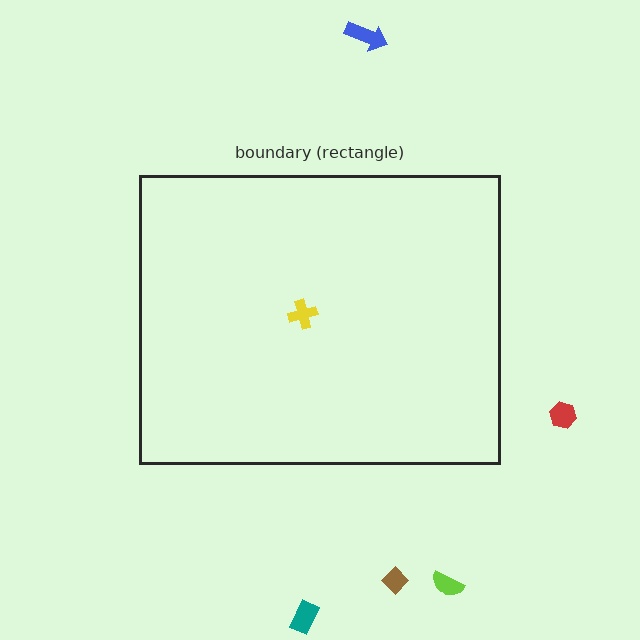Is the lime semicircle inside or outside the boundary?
Outside.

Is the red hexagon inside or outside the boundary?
Outside.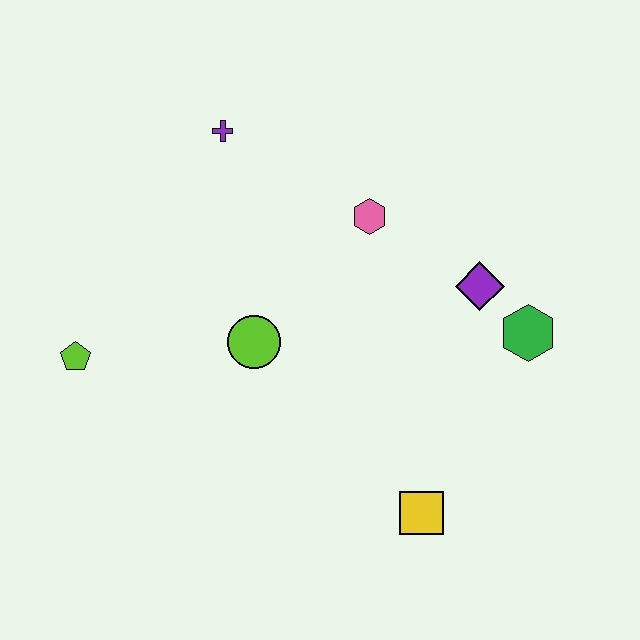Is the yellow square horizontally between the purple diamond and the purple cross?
Yes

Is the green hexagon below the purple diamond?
Yes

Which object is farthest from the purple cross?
The yellow square is farthest from the purple cross.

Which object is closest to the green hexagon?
The purple diamond is closest to the green hexagon.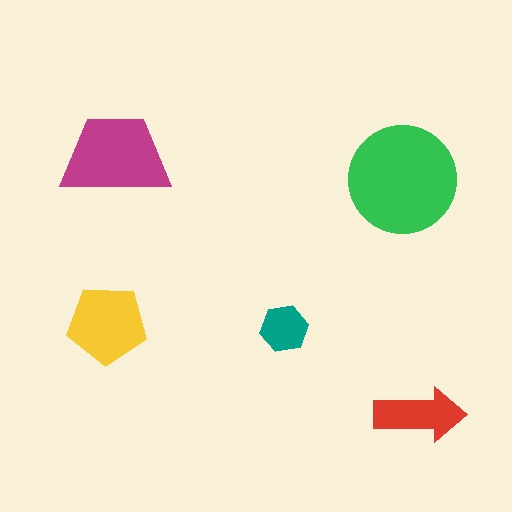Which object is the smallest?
The teal hexagon.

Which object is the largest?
The green circle.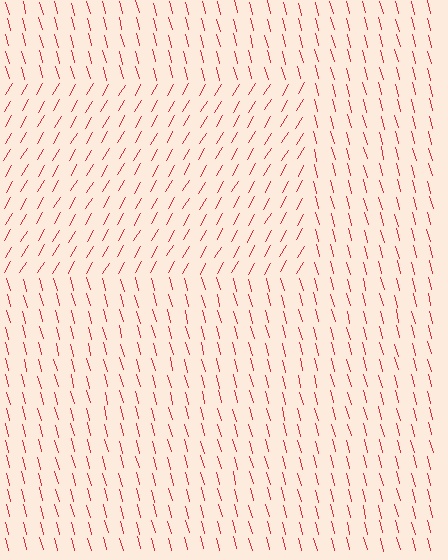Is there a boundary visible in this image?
Yes, there is a texture boundary formed by a change in line orientation.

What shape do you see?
I see a rectangle.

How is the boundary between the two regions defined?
The boundary is defined purely by a change in line orientation (approximately 45 degrees difference). All lines are the same color and thickness.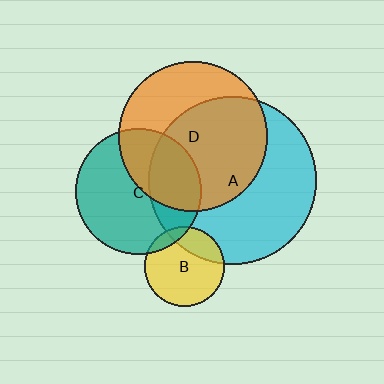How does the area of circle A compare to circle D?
Approximately 1.3 times.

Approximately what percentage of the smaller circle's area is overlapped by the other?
Approximately 10%.